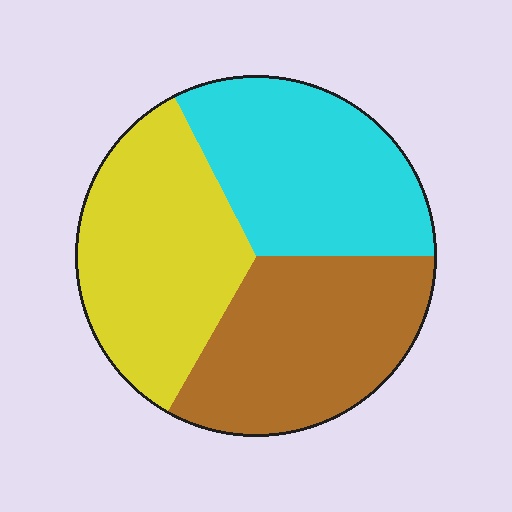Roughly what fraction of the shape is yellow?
Yellow takes up between a quarter and a half of the shape.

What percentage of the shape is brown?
Brown takes up between a quarter and a half of the shape.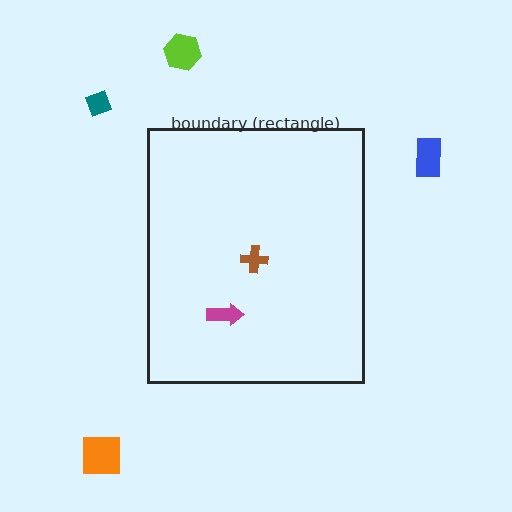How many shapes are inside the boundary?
2 inside, 4 outside.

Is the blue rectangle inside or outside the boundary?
Outside.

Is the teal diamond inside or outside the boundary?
Outside.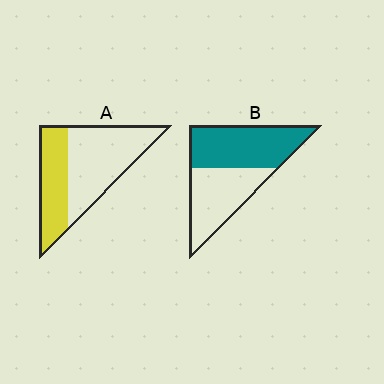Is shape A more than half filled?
No.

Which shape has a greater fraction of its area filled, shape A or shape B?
Shape B.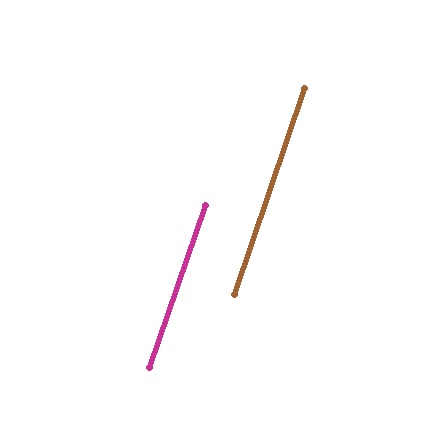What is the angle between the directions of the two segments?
Approximately 0 degrees.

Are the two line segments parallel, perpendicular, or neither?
Parallel — their directions differ by only 0.3°.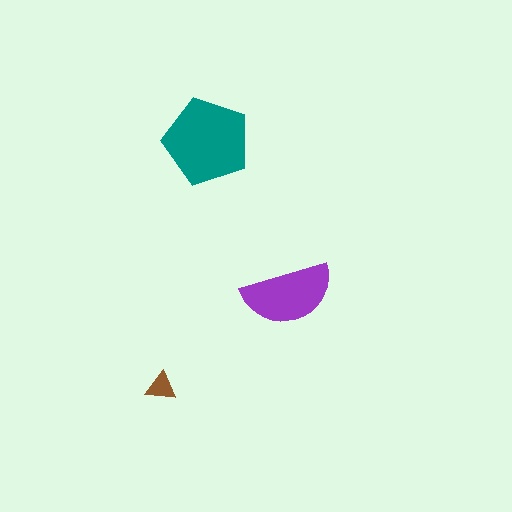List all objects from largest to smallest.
The teal pentagon, the purple semicircle, the brown triangle.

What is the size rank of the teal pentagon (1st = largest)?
1st.